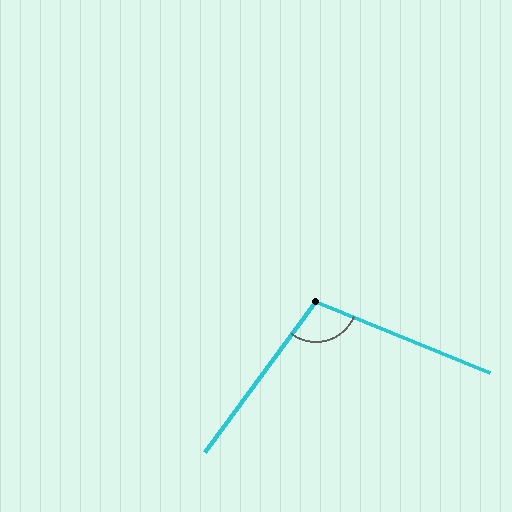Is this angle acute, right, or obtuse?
It is obtuse.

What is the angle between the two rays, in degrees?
Approximately 104 degrees.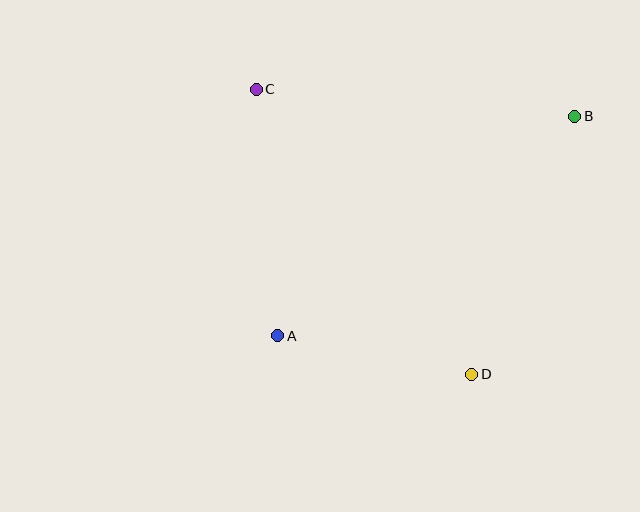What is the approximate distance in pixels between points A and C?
The distance between A and C is approximately 247 pixels.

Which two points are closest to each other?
Points A and D are closest to each other.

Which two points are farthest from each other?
Points A and B are farthest from each other.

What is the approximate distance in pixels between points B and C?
The distance between B and C is approximately 320 pixels.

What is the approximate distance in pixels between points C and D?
The distance between C and D is approximately 358 pixels.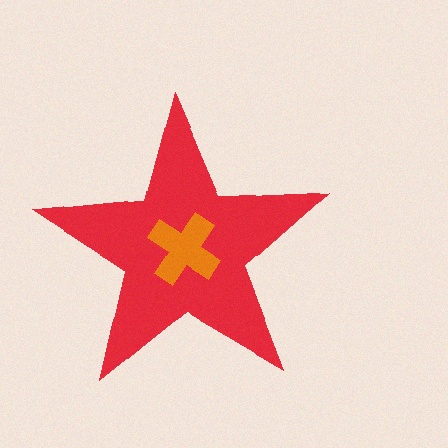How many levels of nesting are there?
2.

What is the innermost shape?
The orange cross.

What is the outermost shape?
The red star.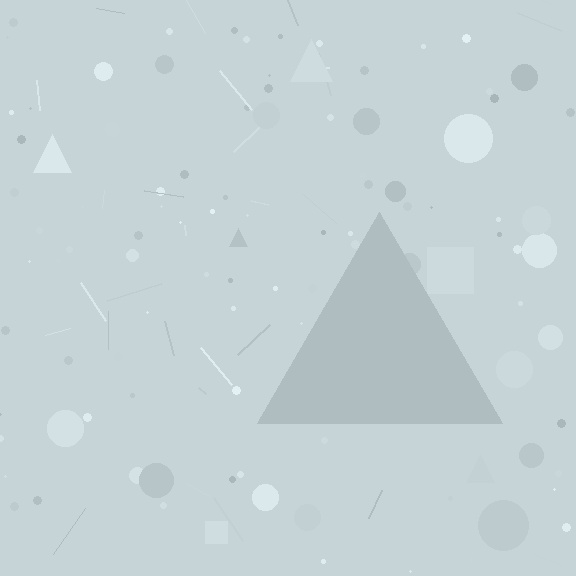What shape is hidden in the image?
A triangle is hidden in the image.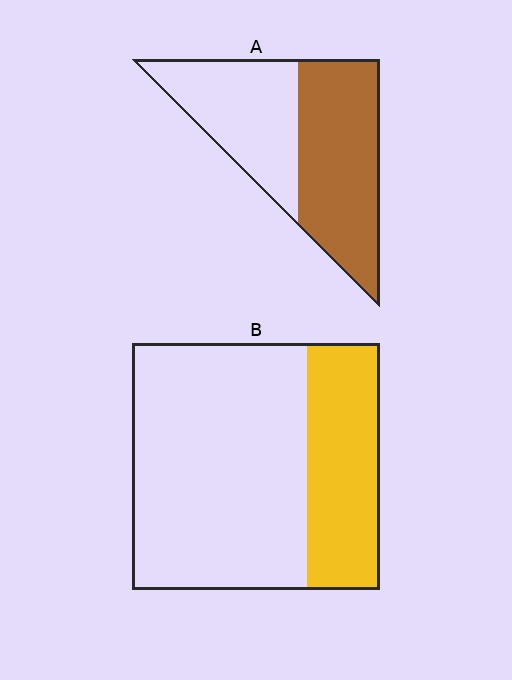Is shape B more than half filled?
No.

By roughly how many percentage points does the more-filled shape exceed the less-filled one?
By roughly 25 percentage points (A over B).